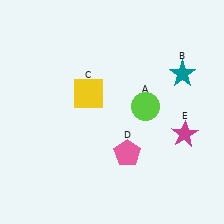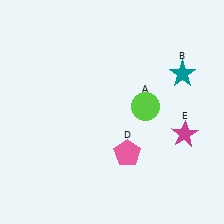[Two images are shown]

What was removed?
The yellow square (C) was removed in Image 2.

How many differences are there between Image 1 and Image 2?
There is 1 difference between the two images.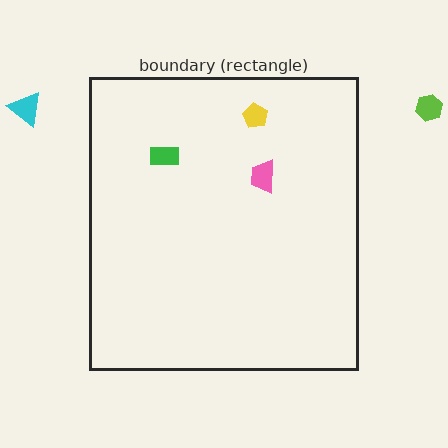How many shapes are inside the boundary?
3 inside, 2 outside.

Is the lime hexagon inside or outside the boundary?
Outside.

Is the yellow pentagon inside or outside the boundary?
Inside.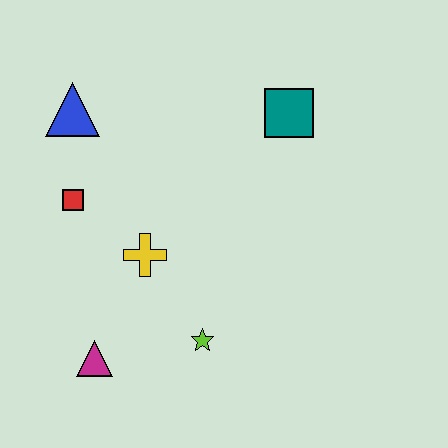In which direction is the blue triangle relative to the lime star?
The blue triangle is above the lime star.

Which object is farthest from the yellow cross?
The teal square is farthest from the yellow cross.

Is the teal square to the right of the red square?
Yes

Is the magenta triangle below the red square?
Yes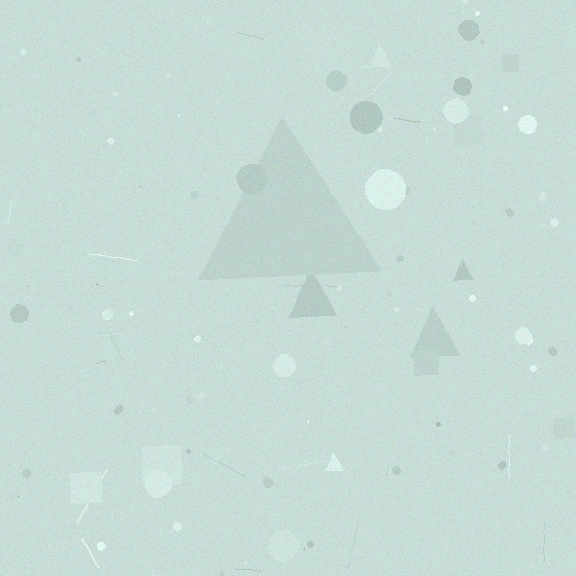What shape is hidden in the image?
A triangle is hidden in the image.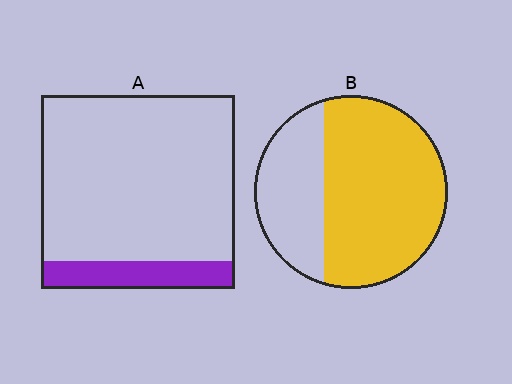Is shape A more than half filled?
No.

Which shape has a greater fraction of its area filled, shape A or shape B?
Shape B.